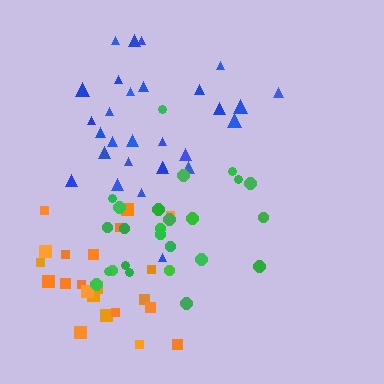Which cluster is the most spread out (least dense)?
Blue.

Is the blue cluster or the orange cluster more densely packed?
Orange.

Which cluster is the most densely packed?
Orange.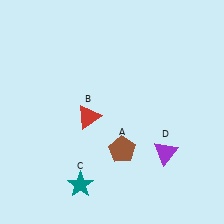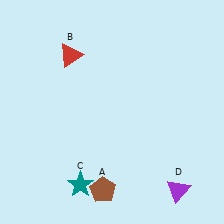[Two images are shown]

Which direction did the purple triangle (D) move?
The purple triangle (D) moved down.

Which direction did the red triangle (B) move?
The red triangle (B) moved up.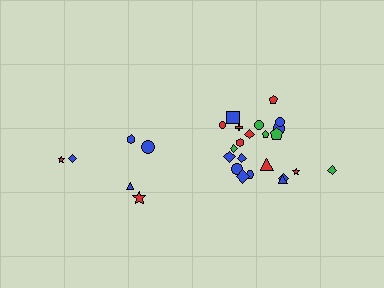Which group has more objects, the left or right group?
The right group.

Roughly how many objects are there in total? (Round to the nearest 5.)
Roughly 30 objects in total.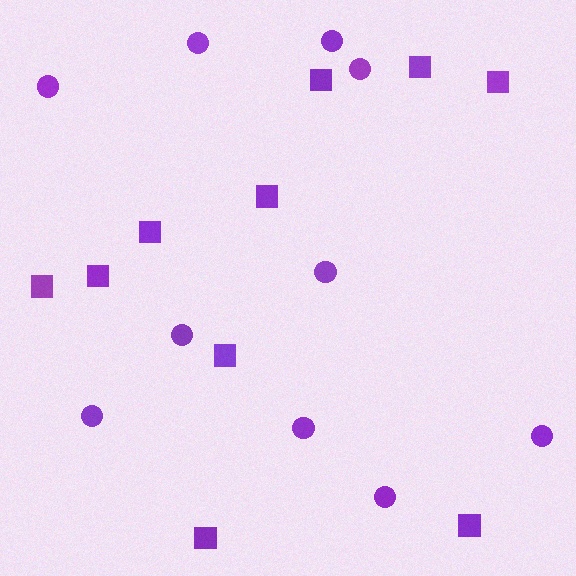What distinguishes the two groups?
There are 2 groups: one group of circles (10) and one group of squares (10).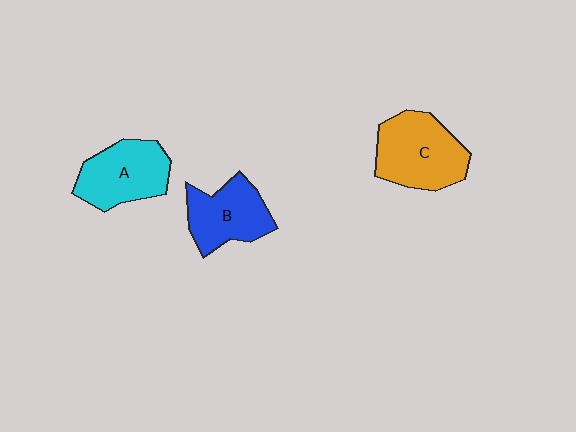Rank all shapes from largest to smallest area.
From largest to smallest: C (orange), A (cyan), B (blue).